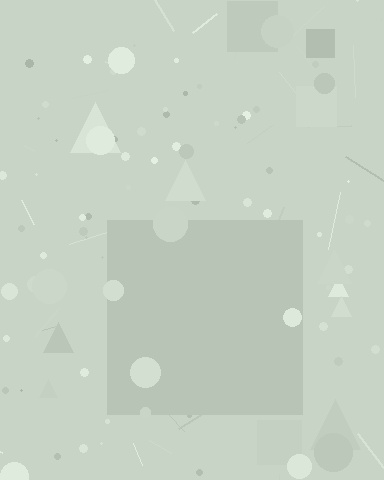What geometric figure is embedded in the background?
A square is embedded in the background.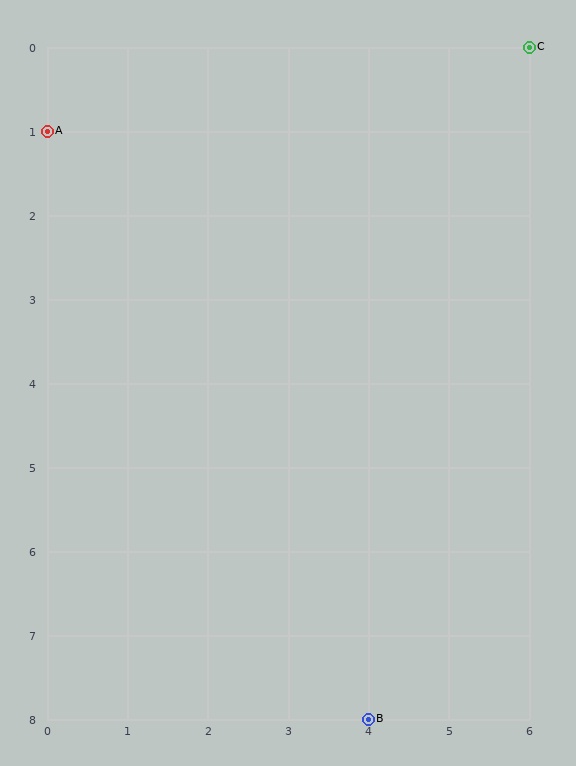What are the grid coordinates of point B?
Point B is at grid coordinates (4, 8).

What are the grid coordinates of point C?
Point C is at grid coordinates (6, 0).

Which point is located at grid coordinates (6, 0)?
Point C is at (6, 0).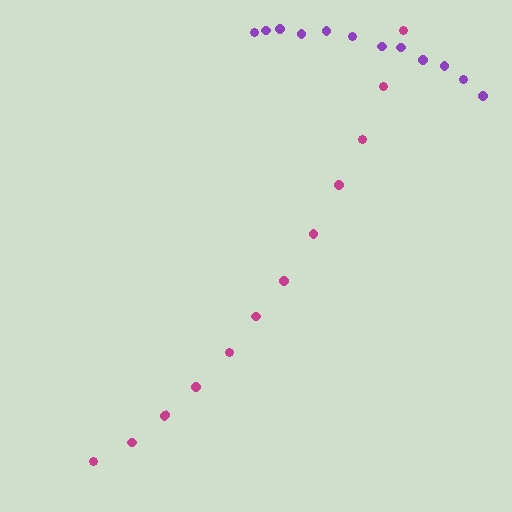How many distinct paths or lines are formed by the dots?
There are 2 distinct paths.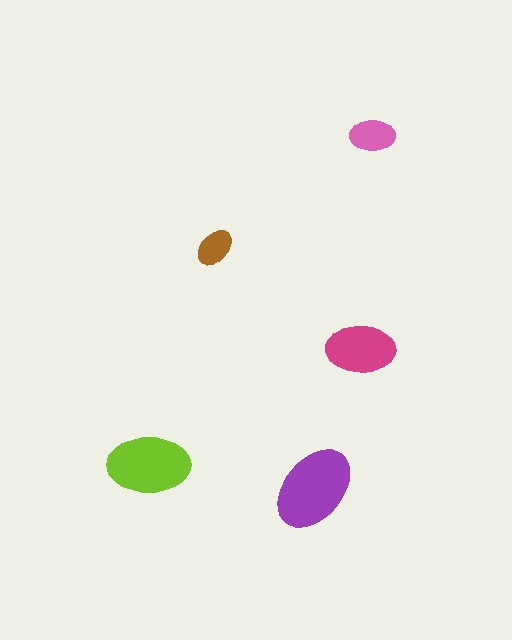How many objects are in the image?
There are 5 objects in the image.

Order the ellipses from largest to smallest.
the purple one, the lime one, the magenta one, the pink one, the brown one.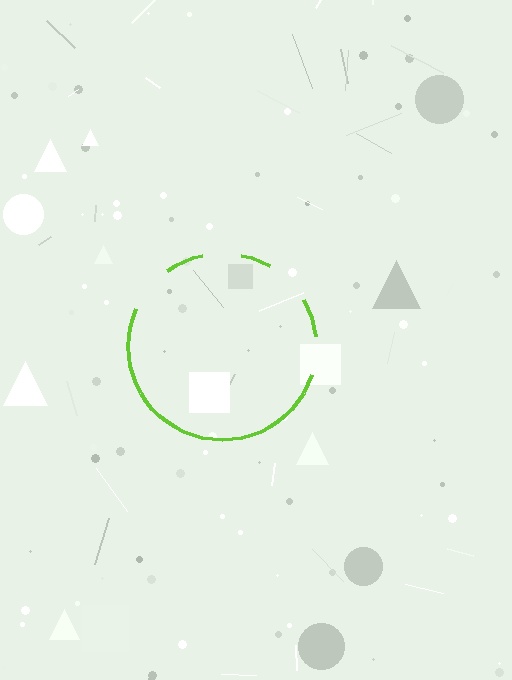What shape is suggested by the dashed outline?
The dashed outline suggests a circle.